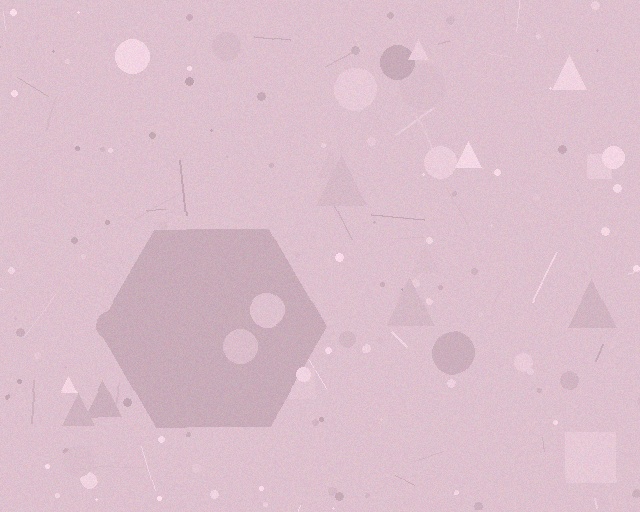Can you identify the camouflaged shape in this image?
The camouflaged shape is a hexagon.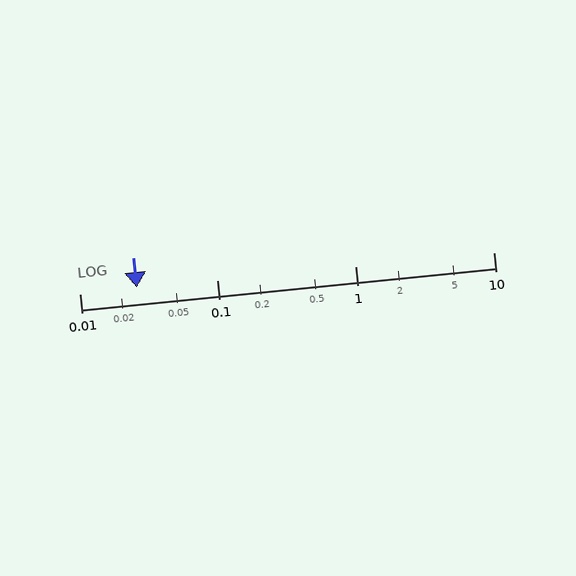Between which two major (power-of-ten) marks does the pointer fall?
The pointer is between 0.01 and 0.1.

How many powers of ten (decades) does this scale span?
The scale spans 3 decades, from 0.01 to 10.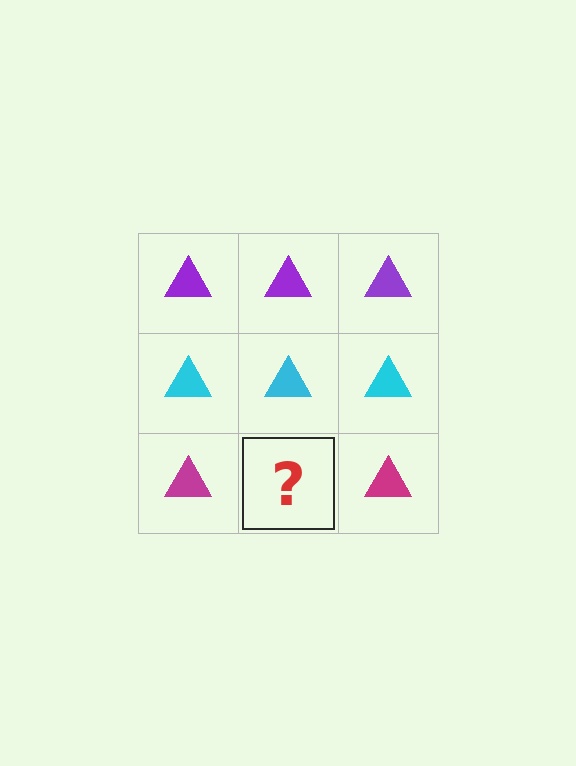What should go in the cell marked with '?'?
The missing cell should contain a magenta triangle.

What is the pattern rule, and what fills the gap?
The rule is that each row has a consistent color. The gap should be filled with a magenta triangle.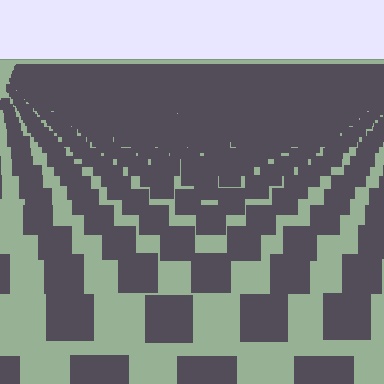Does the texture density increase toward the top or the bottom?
Density increases toward the top.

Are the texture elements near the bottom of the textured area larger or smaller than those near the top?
Larger. Near the bottom, elements are closer to the viewer and appear at a bigger on-screen size.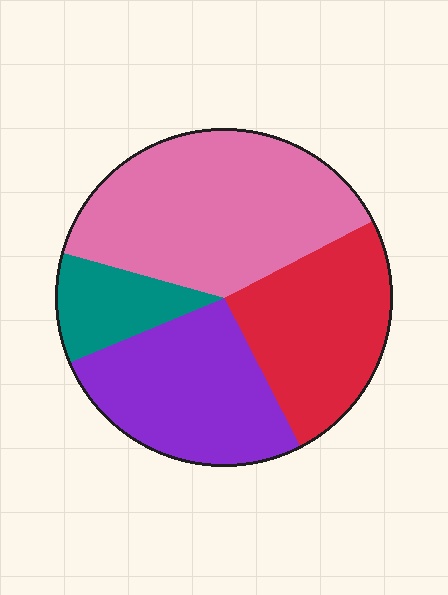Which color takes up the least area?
Teal, at roughly 10%.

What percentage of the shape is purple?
Purple takes up between a quarter and a half of the shape.